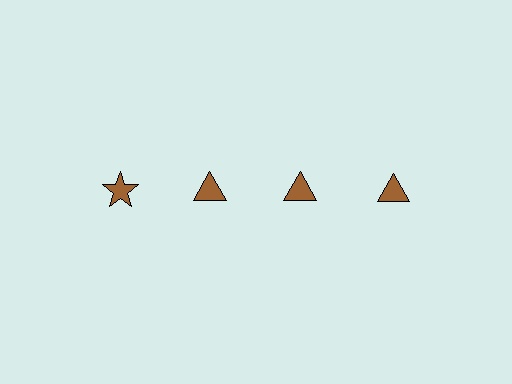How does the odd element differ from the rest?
It has a different shape: star instead of triangle.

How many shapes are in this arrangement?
There are 4 shapes arranged in a grid pattern.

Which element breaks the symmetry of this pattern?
The brown star in the top row, leftmost column breaks the symmetry. All other shapes are brown triangles.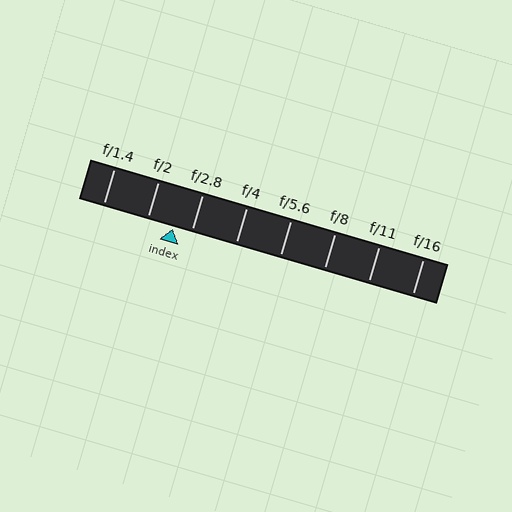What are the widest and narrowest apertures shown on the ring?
The widest aperture shown is f/1.4 and the narrowest is f/16.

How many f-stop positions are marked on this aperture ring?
There are 8 f-stop positions marked.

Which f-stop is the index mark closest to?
The index mark is closest to f/2.8.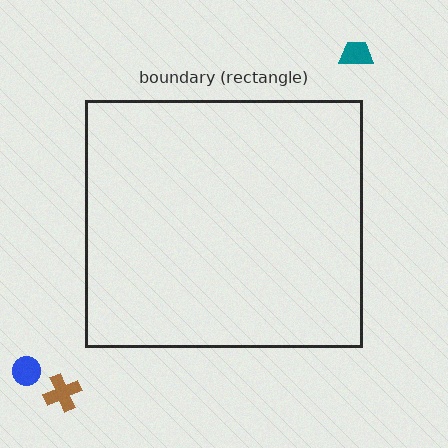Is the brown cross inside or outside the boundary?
Outside.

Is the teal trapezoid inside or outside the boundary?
Outside.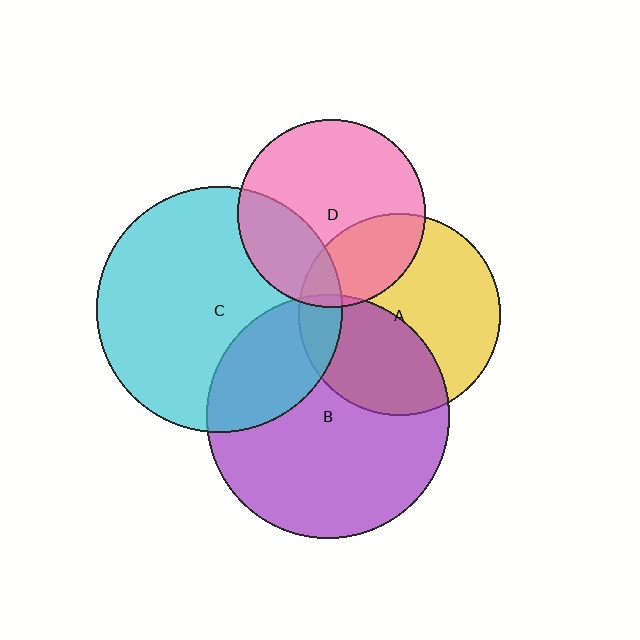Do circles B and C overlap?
Yes.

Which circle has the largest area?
Circle C (cyan).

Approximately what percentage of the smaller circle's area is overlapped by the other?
Approximately 25%.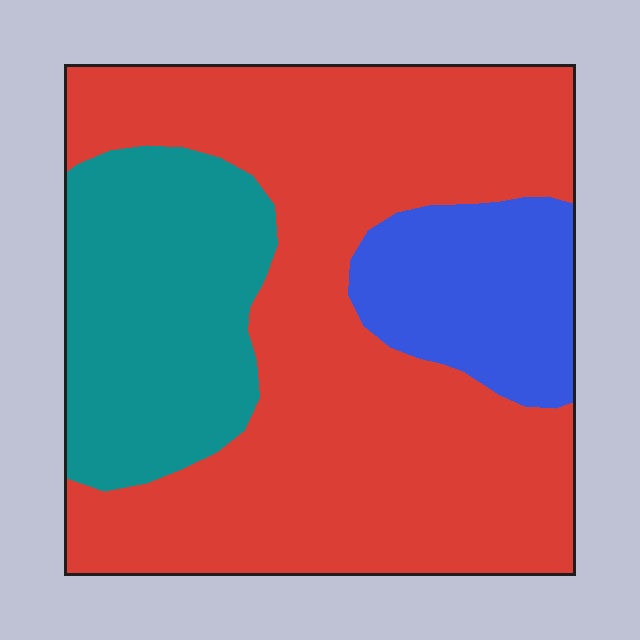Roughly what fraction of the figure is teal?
Teal takes up about one quarter (1/4) of the figure.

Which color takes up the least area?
Blue, at roughly 15%.